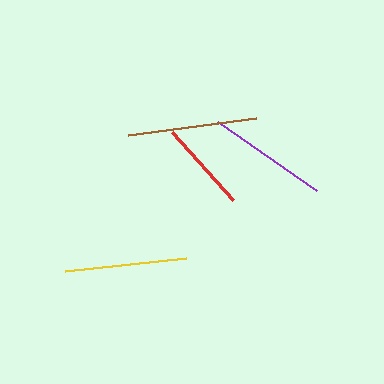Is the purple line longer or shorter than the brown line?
The brown line is longer than the purple line.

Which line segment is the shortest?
The red line is the shortest at approximately 91 pixels.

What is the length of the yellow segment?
The yellow segment is approximately 122 pixels long.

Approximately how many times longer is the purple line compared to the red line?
The purple line is approximately 1.3 times the length of the red line.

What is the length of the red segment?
The red segment is approximately 91 pixels long.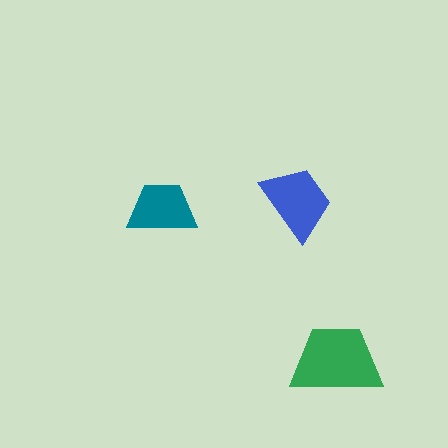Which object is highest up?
The blue trapezoid is topmost.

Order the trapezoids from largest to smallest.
the green one, the blue one, the teal one.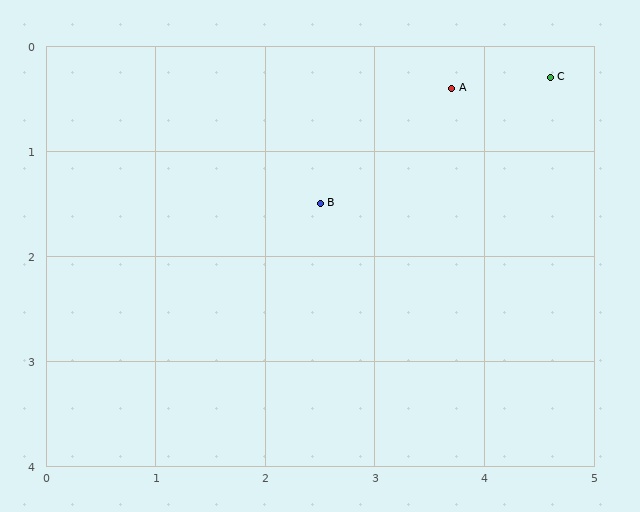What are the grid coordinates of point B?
Point B is at approximately (2.5, 1.5).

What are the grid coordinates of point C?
Point C is at approximately (4.6, 0.3).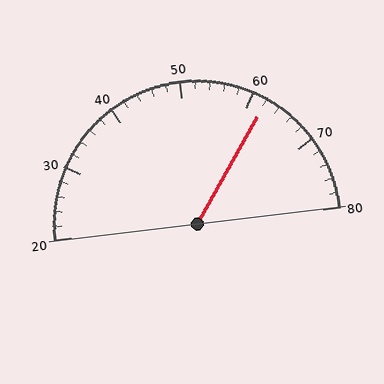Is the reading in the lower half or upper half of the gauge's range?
The reading is in the upper half of the range (20 to 80).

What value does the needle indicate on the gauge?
The needle indicates approximately 62.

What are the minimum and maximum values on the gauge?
The gauge ranges from 20 to 80.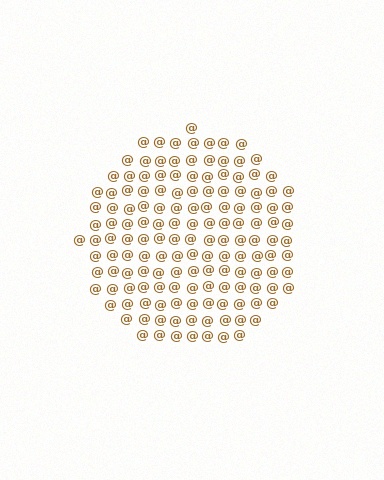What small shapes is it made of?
It is made of small at signs.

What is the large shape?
The large shape is a circle.